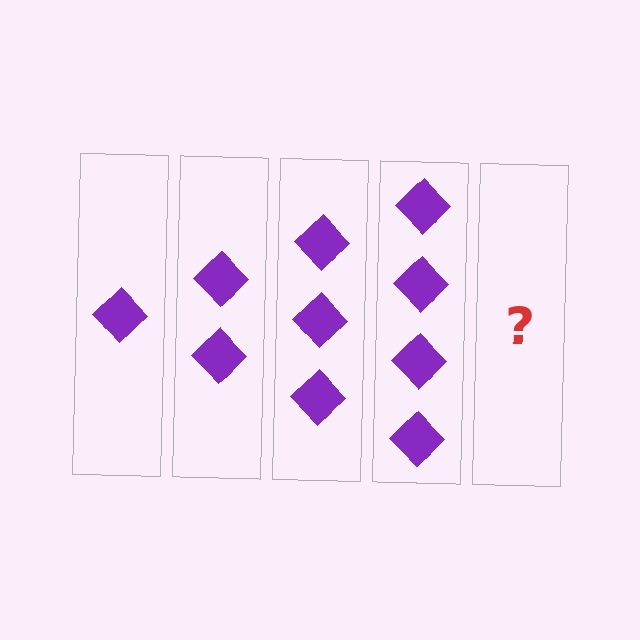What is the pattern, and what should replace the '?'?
The pattern is that each step adds one more diamond. The '?' should be 5 diamonds.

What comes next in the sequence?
The next element should be 5 diamonds.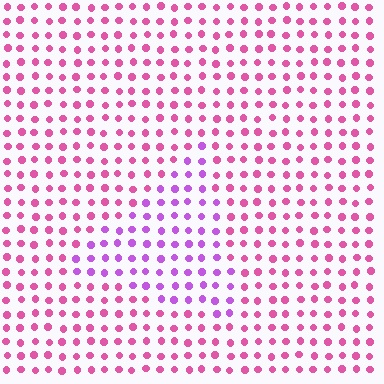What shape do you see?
I see a triangle.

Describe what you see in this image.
The image is filled with small pink elements in a uniform arrangement. A triangle-shaped region is visible where the elements are tinted to a slightly different hue, forming a subtle color boundary.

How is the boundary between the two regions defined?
The boundary is defined purely by a slight shift in hue (about 38 degrees). Spacing, size, and orientation are identical on both sides.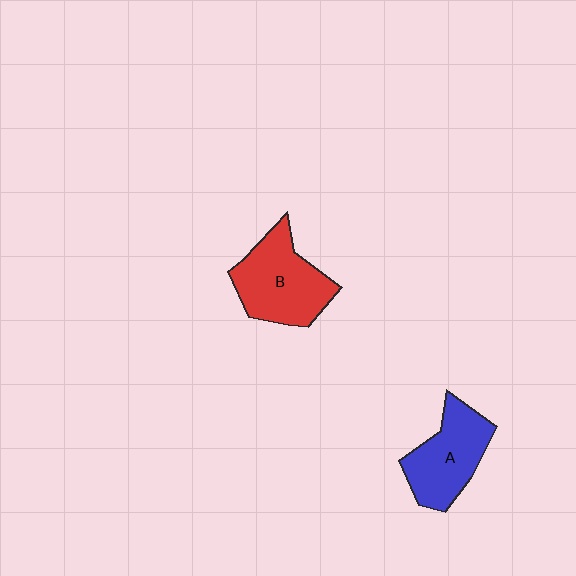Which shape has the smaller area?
Shape A (blue).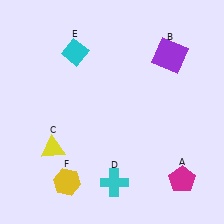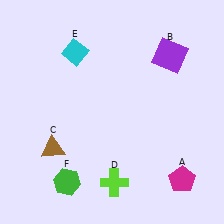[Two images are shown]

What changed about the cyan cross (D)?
In Image 1, D is cyan. In Image 2, it changed to lime.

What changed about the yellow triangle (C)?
In Image 1, C is yellow. In Image 2, it changed to brown.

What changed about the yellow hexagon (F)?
In Image 1, F is yellow. In Image 2, it changed to green.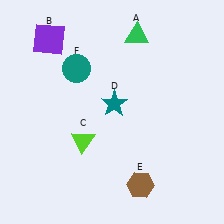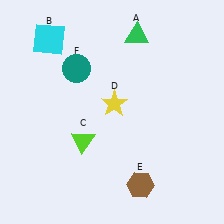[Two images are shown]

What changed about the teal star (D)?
In Image 1, D is teal. In Image 2, it changed to yellow.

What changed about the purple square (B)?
In Image 1, B is purple. In Image 2, it changed to cyan.